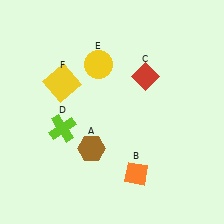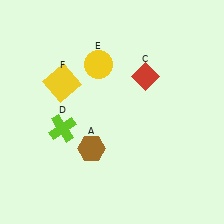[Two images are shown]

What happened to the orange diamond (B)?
The orange diamond (B) was removed in Image 2. It was in the bottom-right area of Image 1.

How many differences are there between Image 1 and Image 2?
There is 1 difference between the two images.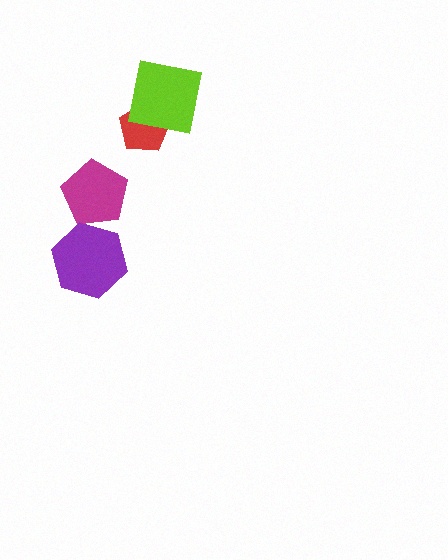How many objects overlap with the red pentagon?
1 object overlaps with the red pentagon.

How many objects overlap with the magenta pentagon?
1 object overlaps with the magenta pentagon.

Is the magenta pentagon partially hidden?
Yes, it is partially covered by another shape.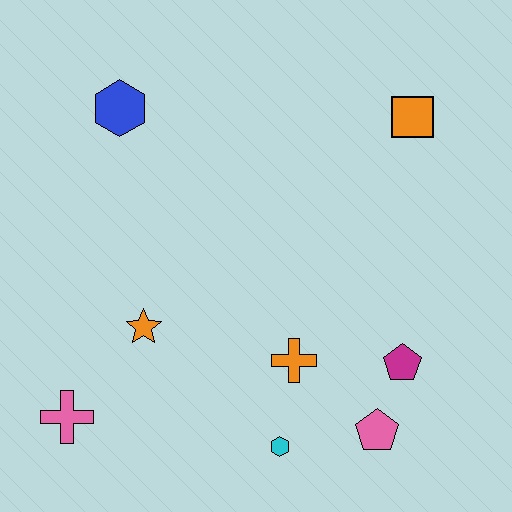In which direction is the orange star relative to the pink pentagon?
The orange star is to the left of the pink pentagon.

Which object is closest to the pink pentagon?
The magenta pentagon is closest to the pink pentagon.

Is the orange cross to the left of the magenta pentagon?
Yes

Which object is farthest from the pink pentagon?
The blue hexagon is farthest from the pink pentagon.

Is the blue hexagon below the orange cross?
No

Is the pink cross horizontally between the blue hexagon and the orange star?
No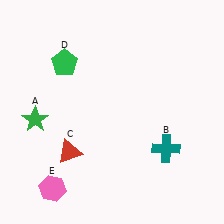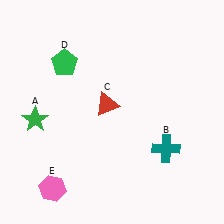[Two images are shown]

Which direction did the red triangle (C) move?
The red triangle (C) moved up.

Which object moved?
The red triangle (C) moved up.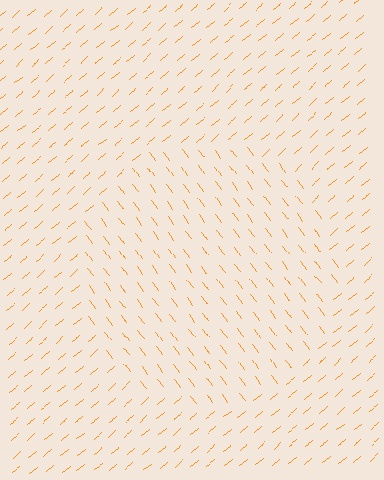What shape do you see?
I see a circle.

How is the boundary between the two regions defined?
The boundary is defined purely by a change in line orientation (approximately 87 degrees difference). All lines are the same color and thickness.